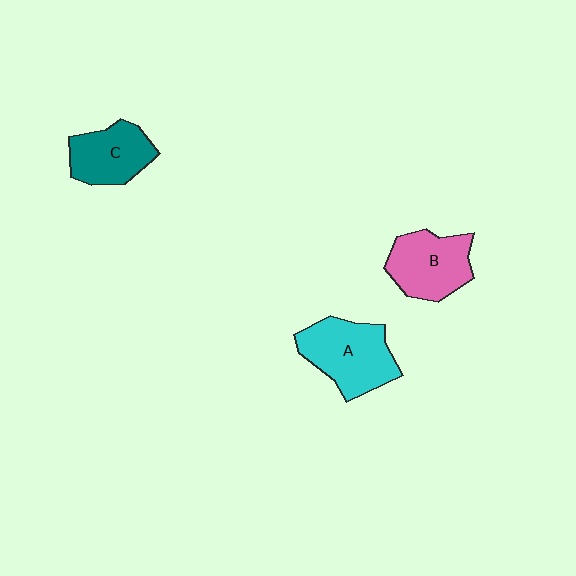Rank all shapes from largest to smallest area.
From largest to smallest: A (cyan), B (pink), C (teal).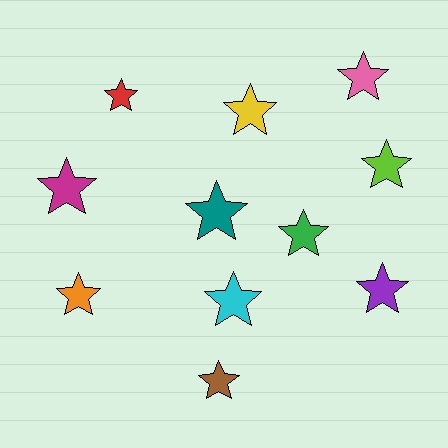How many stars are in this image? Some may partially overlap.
There are 11 stars.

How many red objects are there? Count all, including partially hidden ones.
There is 1 red object.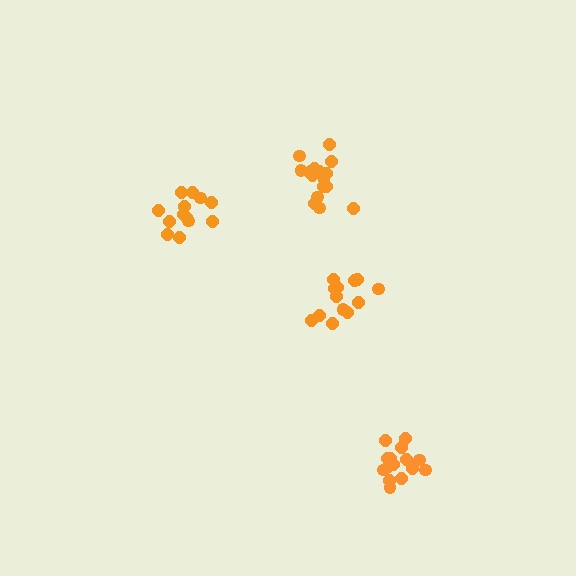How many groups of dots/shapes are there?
There are 4 groups.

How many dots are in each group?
Group 1: 17 dots, Group 2: 13 dots, Group 3: 15 dots, Group 4: 13 dots (58 total).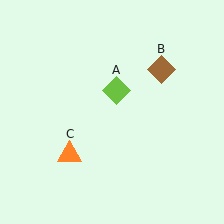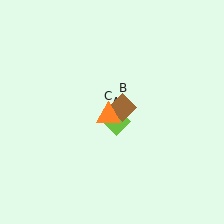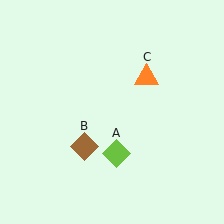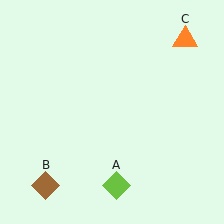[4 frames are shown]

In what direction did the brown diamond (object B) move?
The brown diamond (object B) moved down and to the left.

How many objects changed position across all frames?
3 objects changed position: lime diamond (object A), brown diamond (object B), orange triangle (object C).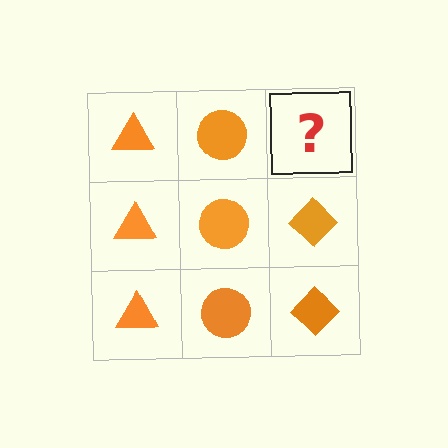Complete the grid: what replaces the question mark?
The question mark should be replaced with an orange diamond.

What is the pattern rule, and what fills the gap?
The rule is that each column has a consistent shape. The gap should be filled with an orange diamond.